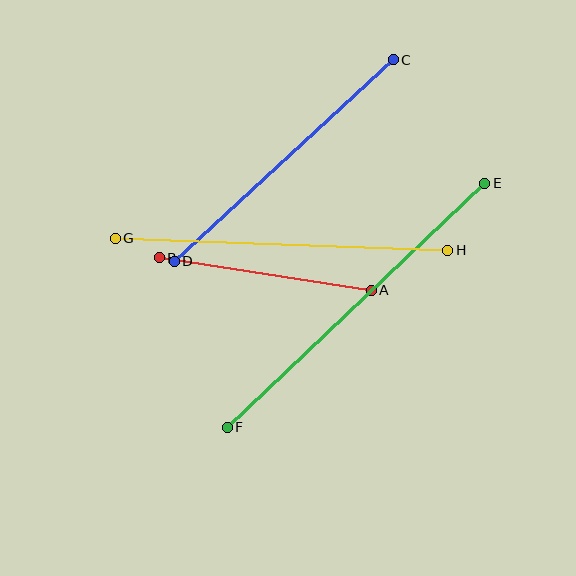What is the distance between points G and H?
The distance is approximately 333 pixels.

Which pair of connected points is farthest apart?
Points E and F are farthest apart.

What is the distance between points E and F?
The distance is approximately 355 pixels.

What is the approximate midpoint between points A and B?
The midpoint is at approximately (265, 274) pixels.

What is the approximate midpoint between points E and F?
The midpoint is at approximately (356, 305) pixels.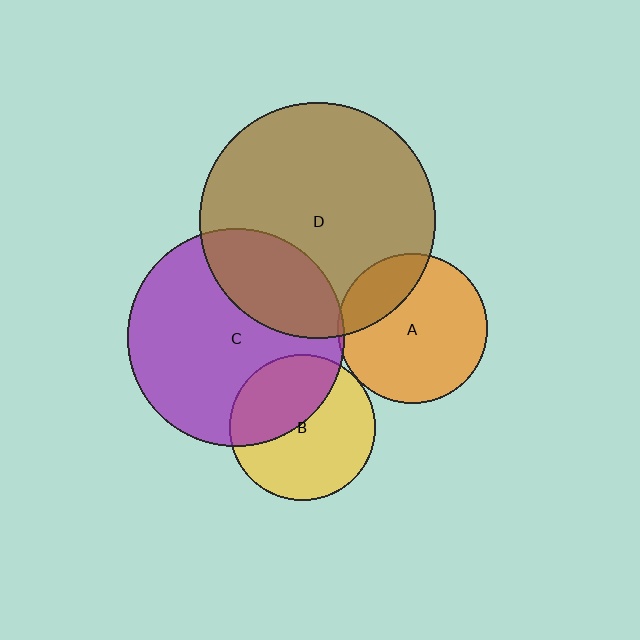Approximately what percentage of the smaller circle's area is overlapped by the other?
Approximately 40%.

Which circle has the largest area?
Circle D (brown).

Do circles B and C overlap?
Yes.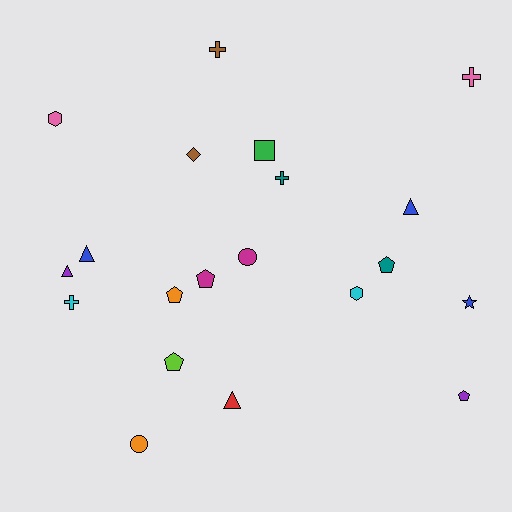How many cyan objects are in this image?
There are 2 cyan objects.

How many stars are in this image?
There is 1 star.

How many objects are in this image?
There are 20 objects.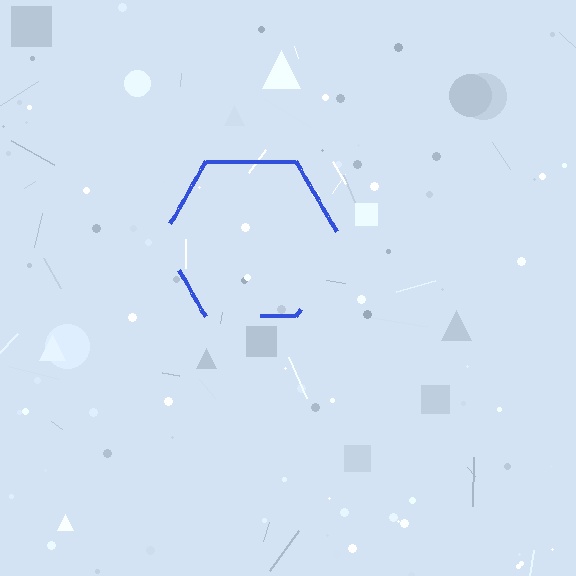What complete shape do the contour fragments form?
The contour fragments form a hexagon.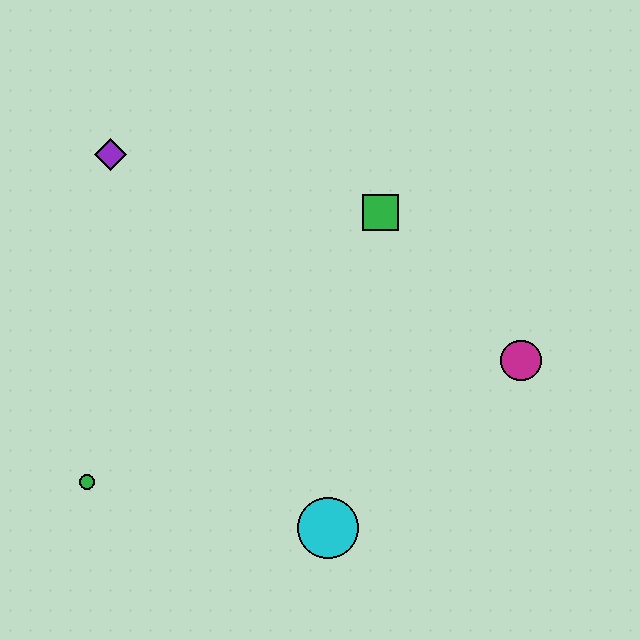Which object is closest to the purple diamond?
The green square is closest to the purple diamond.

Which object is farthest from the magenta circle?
The purple diamond is farthest from the magenta circle.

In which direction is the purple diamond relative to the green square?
The purple diamond is to the left of the green square.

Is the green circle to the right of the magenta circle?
No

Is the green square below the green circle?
No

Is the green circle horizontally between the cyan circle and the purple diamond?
No